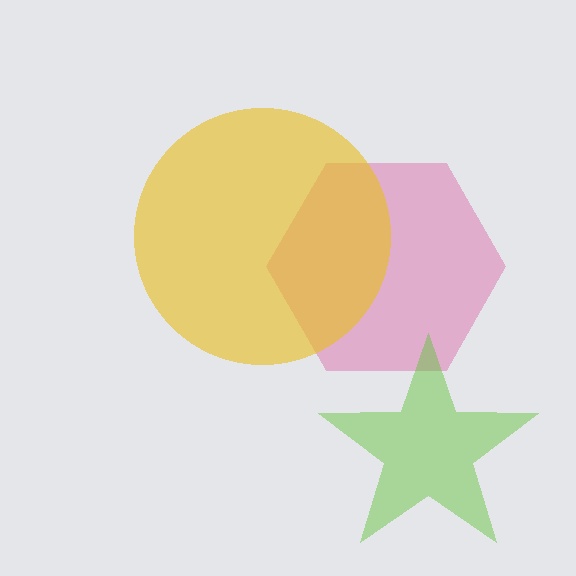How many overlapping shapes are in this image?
There are 3 overlapping shapes in the image.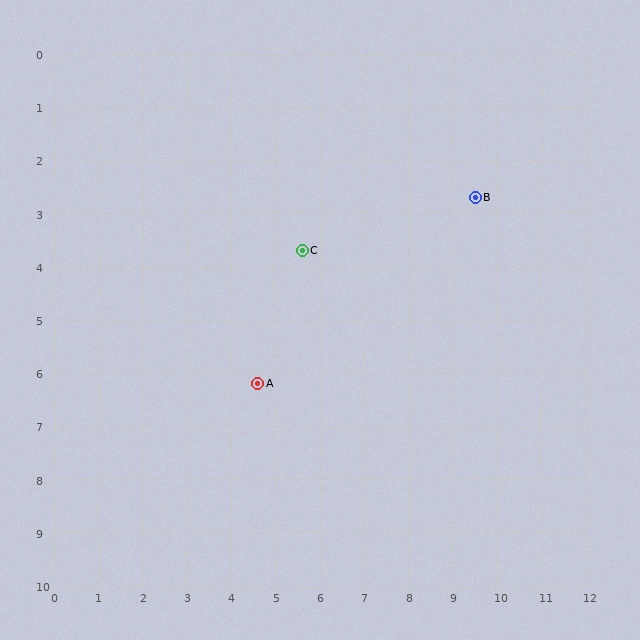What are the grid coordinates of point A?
Point A is at approximately (4.6, 6.2).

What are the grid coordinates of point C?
Point C is at approximately (5.6, 3.7).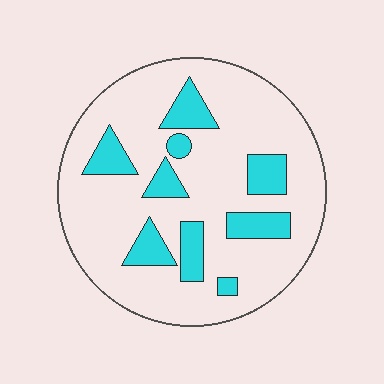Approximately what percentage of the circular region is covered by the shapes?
Approximately 20%.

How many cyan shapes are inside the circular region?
9.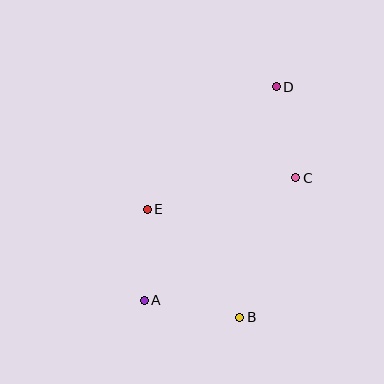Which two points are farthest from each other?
Points A and D are farthest from each other.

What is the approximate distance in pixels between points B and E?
The distance between B and E is approximately 142 pixels.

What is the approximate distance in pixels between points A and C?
The distance between A and C is approximately 195 pixels.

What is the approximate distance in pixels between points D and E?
The distance between D and E is approximately 178 pixels.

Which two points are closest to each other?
Points A and E are closest to each other.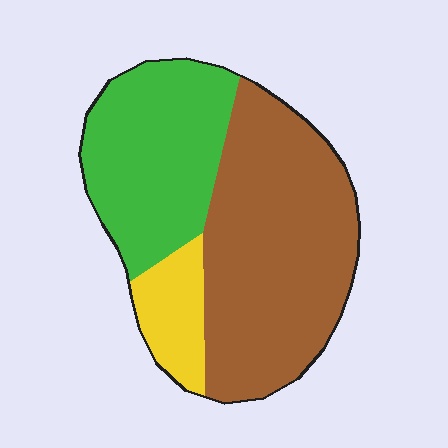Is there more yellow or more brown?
Brown.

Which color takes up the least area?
Yellow, at roughly 10%.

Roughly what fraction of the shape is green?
Green takes up about one third (1/3) of the shape.